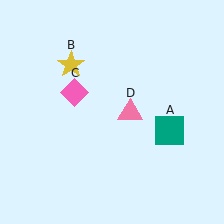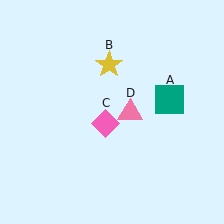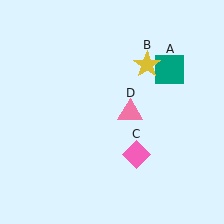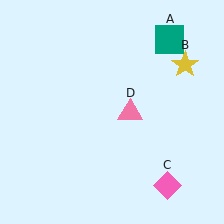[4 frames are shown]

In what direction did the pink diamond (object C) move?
The pink diamond (object C) moved down and to the right.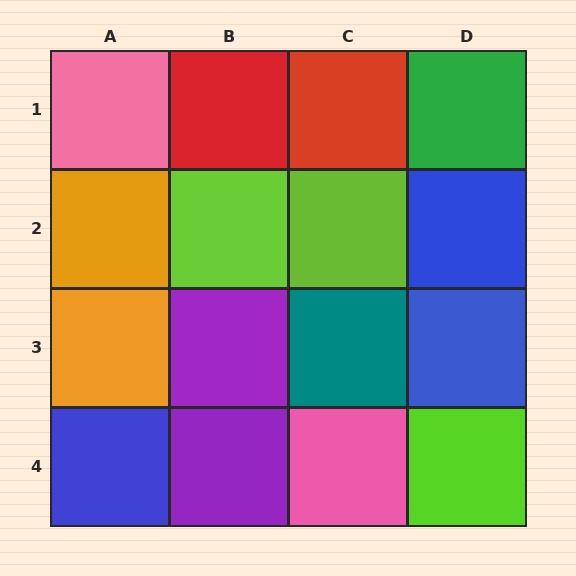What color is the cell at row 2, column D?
Blue.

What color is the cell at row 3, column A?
Orange.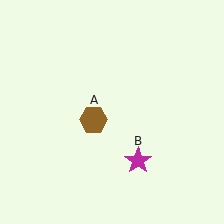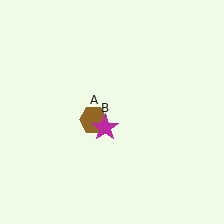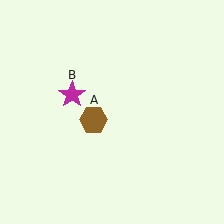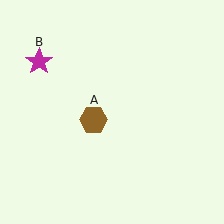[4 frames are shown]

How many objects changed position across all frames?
1 object changed position: magenta star (object B).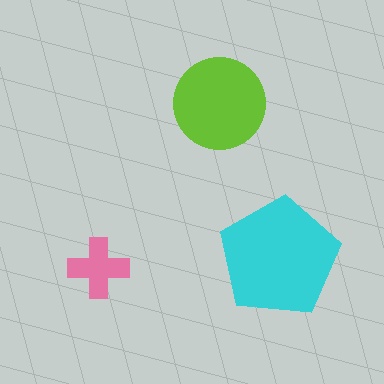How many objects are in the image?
There are 3 objects in the image.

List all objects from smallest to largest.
The pink cross, the lime circle, the cyan pentagon.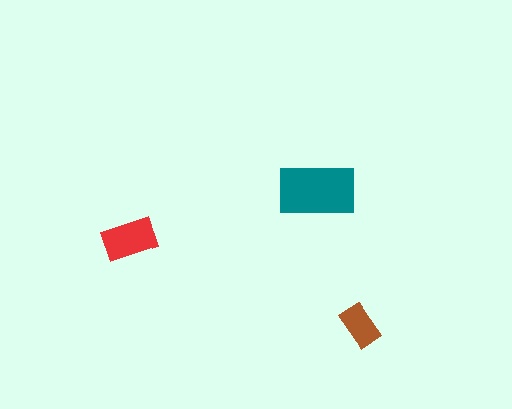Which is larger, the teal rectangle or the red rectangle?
The teal one.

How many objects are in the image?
There are 3 objects in the image.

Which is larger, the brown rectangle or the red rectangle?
The red one.